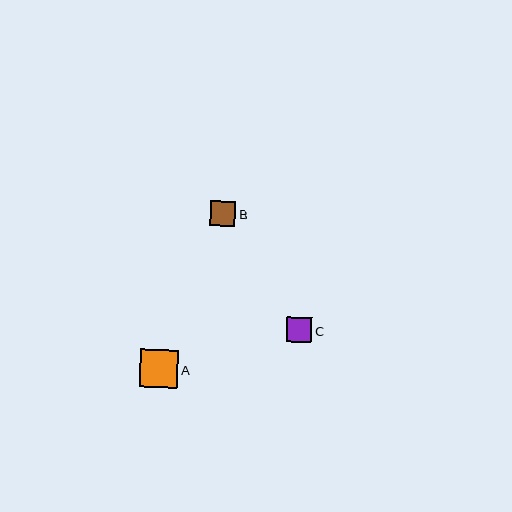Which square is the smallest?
Square B is the smallest with a size of approximately 25 pixels.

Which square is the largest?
Square A is the largest with a size of approximately 39 pixels.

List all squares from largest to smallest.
From largest to smallest: A, C, B.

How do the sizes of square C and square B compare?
Square C and square B are approximately the same size.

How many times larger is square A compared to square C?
Square A is approximately 1.5 times the size of square C.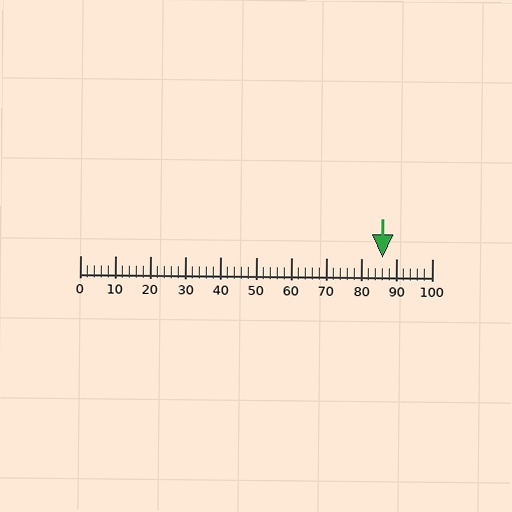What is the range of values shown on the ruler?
The ruler shows values from 0 to 100.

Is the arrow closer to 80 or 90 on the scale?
The arrow is closer to 90.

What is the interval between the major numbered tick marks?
The major tick marks are spaced 10 units apart.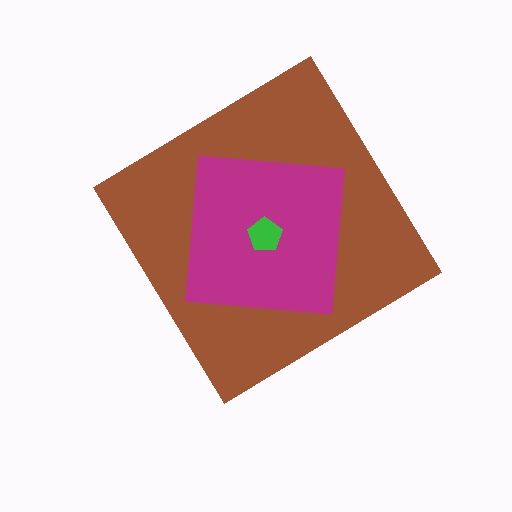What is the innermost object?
The green pentagon.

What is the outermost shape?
The brown diamond.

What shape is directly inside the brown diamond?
The magenta square.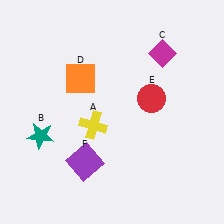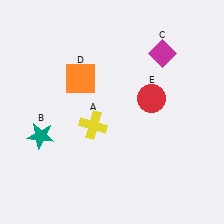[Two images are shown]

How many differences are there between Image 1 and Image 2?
There is 1 difference between the two images.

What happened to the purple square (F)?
The purple square (F) was removed in Image 2. It was in the bottom-left area of Image 1.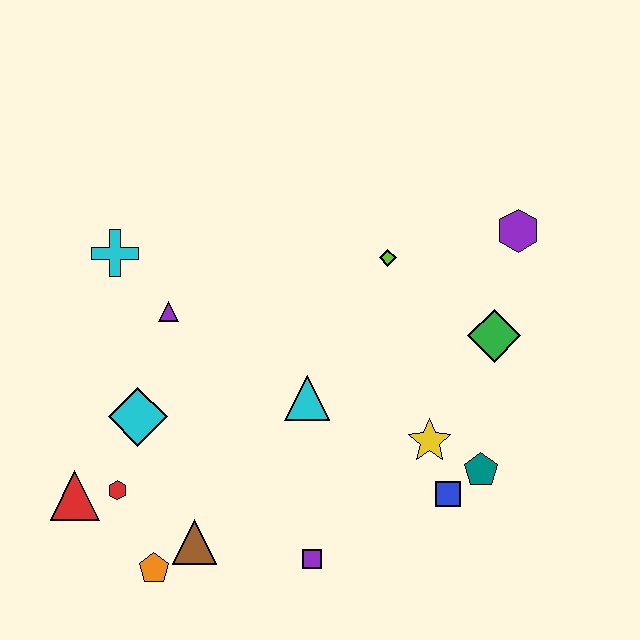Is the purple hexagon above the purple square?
Yes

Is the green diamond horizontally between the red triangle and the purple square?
No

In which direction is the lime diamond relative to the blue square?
The lime diamond is above the blue square.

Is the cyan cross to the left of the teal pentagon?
Yes